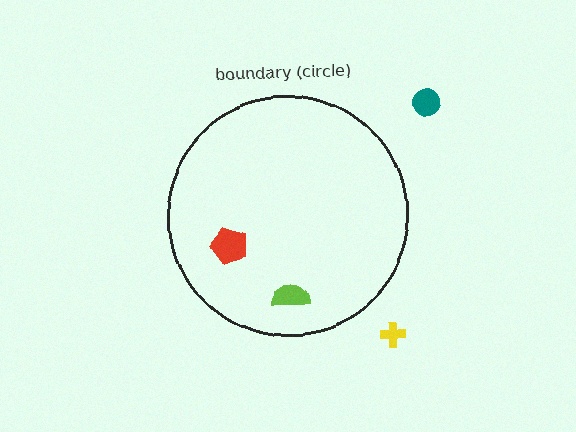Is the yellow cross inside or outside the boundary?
Outside.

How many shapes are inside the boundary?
2 inside, 2 outside.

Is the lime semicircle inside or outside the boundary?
Inside.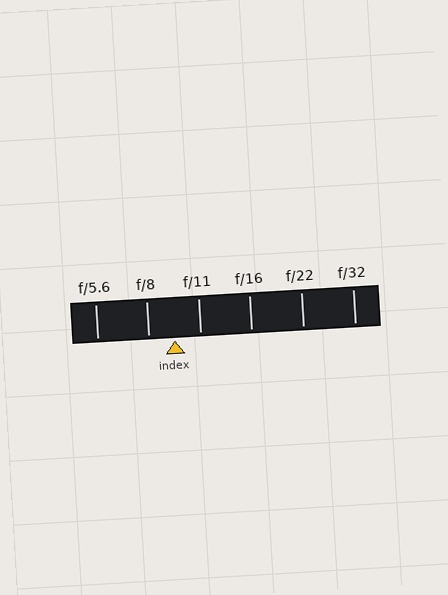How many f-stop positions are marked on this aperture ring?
There are 6 f-stop positions marked.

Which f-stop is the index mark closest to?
The index mark is closest to f/11.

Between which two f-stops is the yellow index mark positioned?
The index mark is between f/8 and f/11.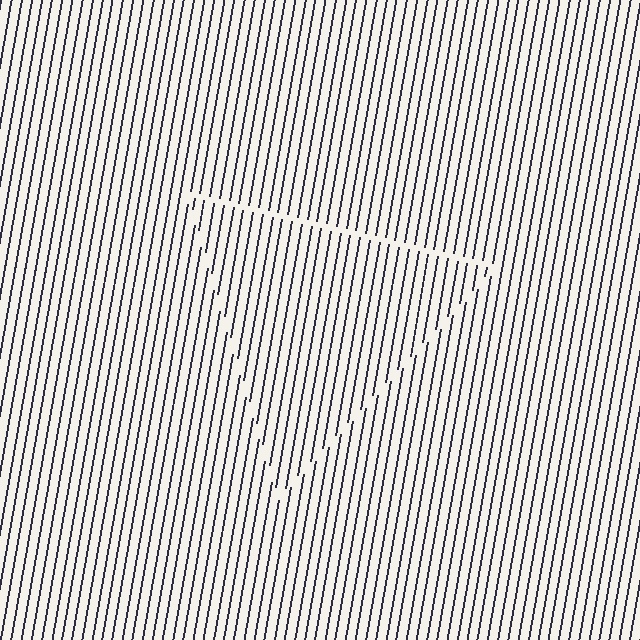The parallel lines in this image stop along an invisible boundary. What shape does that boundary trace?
An illusory triangle. The interior of the shape contains the same grating, shifted by half a period — the contour is defined by the phase discontinuity where line-ends from the inner and outer gratings abut.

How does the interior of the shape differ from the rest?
The interior of the shape contains the same grating, shifted by half a period — the contour is defined by the phase discontinuity where line-ends from the inner and outer gratings abut.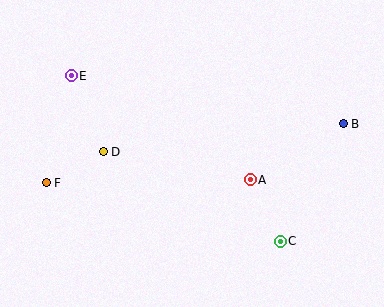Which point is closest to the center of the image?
Point A at (250, 180) is closest to the center.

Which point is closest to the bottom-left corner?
Point F is closest to the bottom-left corner.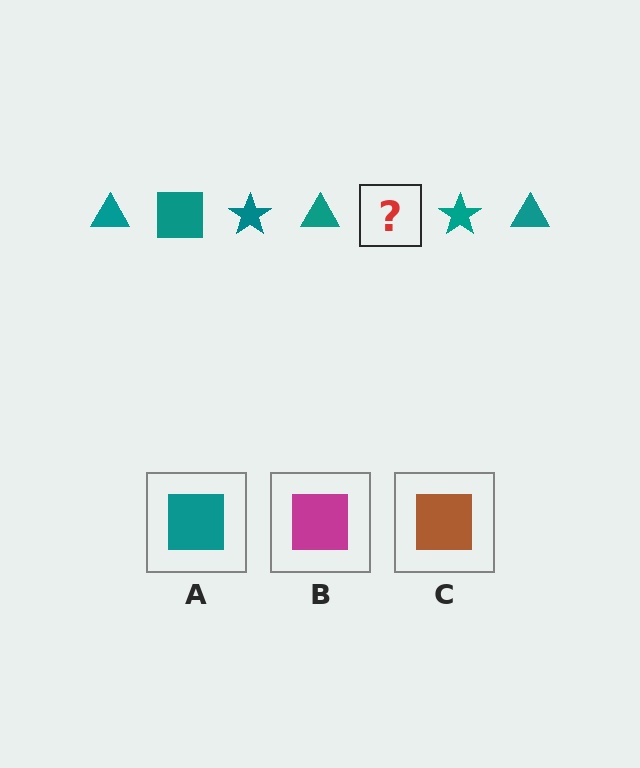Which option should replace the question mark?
Option A.